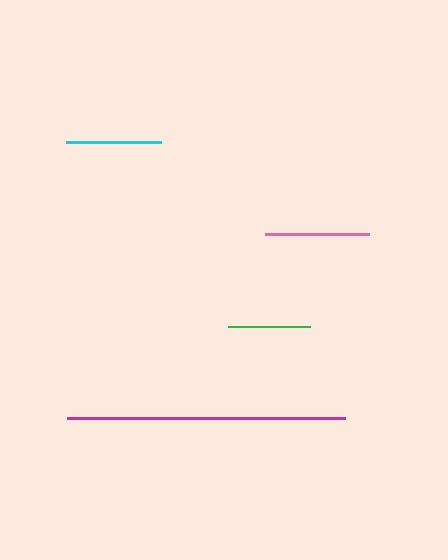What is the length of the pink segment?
The pink segment is approximately 104 pixels long.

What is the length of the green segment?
The green segment is approximately 82 pixels long.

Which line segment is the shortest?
The green line is the shortest at approximately 82 pixels.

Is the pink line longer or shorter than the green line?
The pink line is longer than the green line.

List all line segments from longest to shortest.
From longest to shortest: magenta, pink, cyan, green.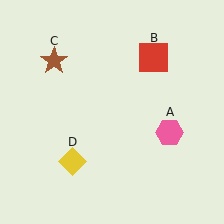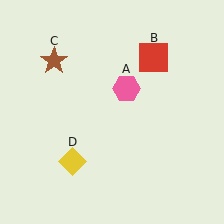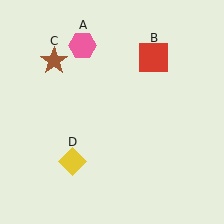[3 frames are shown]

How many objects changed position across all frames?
1 object changed position: pink hexagon (object A).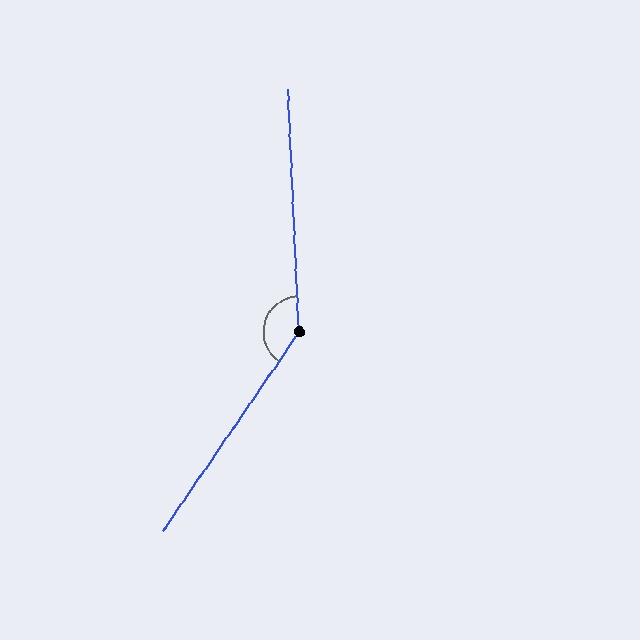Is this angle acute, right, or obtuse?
It is obtuse.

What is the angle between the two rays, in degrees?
Approximately 143 degrees.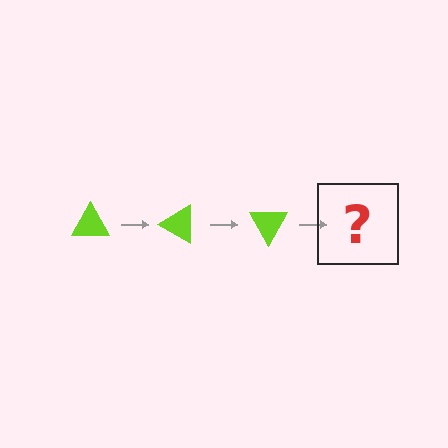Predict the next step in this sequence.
The next step is a lime triangle rotated 90 degrees.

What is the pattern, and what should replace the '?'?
The pattern is that the triangle rotates 30 degrees each step. The '?' should be a lime triangle rotated 90 degrees.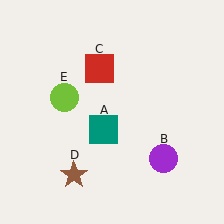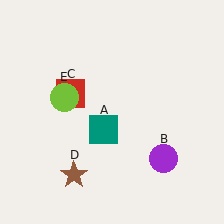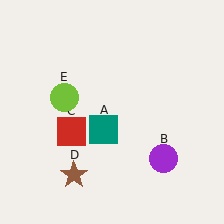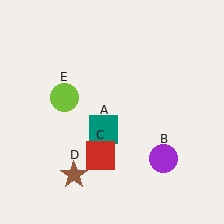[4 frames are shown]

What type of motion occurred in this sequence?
The red square (object C) rotated counterclockwise around the center of the scene.